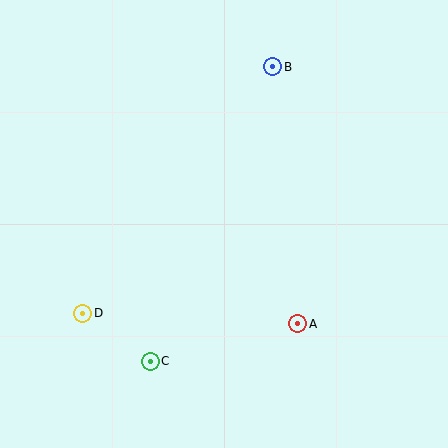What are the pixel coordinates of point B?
Point B is at (273, 67).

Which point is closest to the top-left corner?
Point B is closest to the top-left corner.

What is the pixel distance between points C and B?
The distance between C and B is 319 pixels.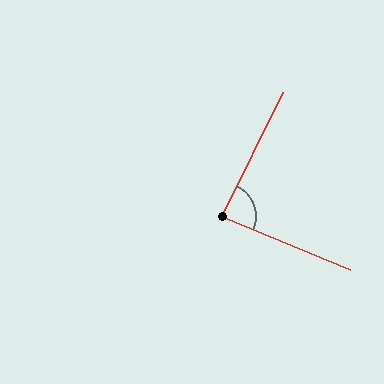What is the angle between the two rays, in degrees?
Approximately 87 degrees.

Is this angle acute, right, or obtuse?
It is approximately a right angle.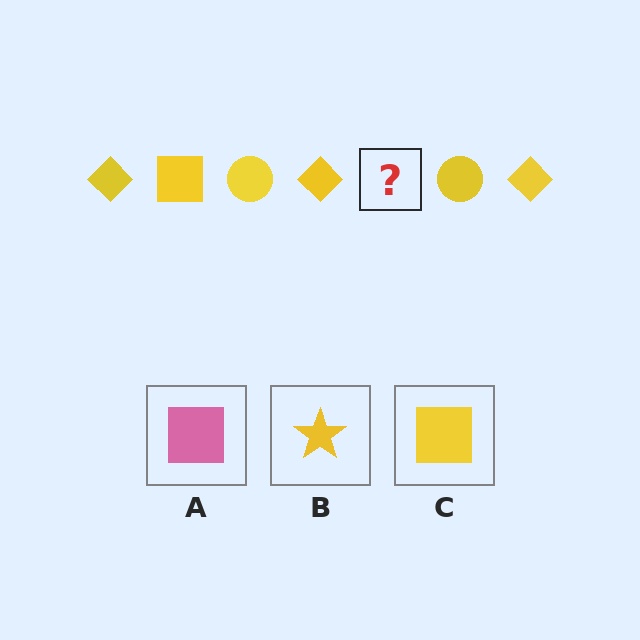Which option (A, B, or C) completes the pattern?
C.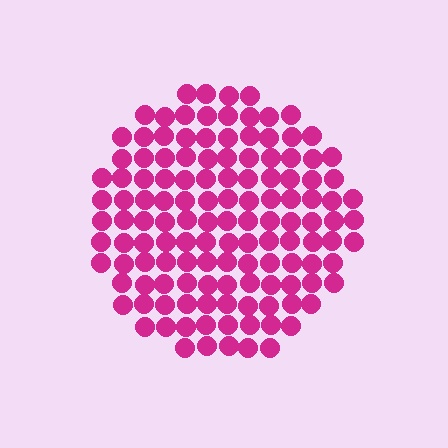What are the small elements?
The small elements are circles.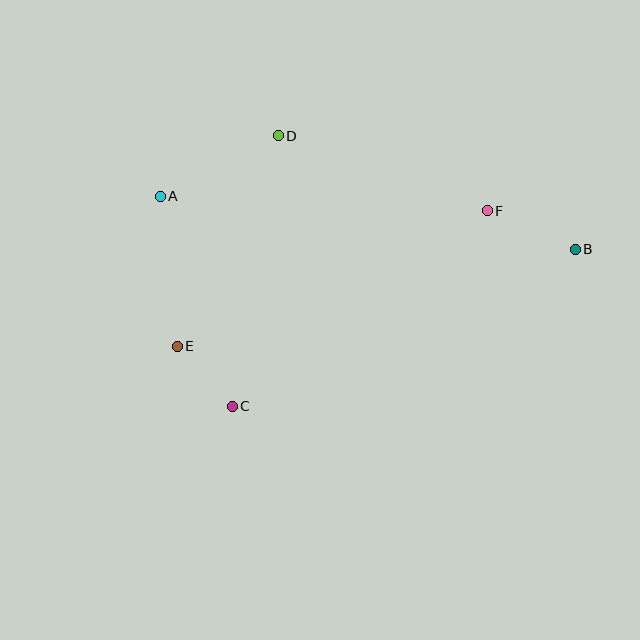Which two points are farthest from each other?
Points A and B are farthest from each other.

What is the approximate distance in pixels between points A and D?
The distance between A and D is approximately 132 pixels.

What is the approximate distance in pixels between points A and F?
The distance between A and F is approximately 327 pixels.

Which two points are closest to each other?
Points C and E are closest to each other.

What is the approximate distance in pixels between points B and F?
The distance between B and F is approximately 96 pixels.